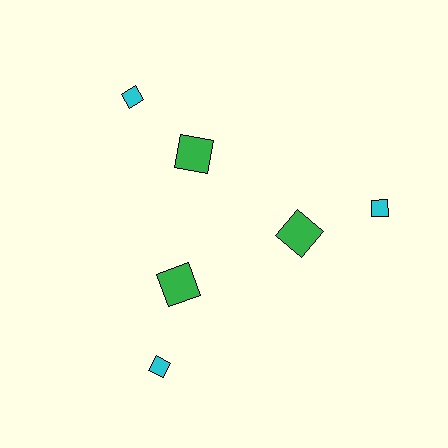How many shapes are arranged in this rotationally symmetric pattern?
There are 6 shapes, arranged in 3 groups of 2.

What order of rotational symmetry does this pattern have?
This pattern has 3-fold rotational symmetry.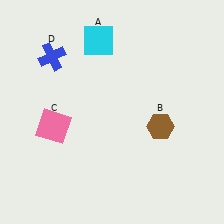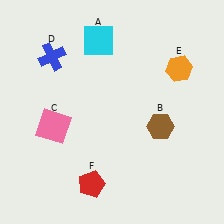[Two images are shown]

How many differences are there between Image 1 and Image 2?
There are 2 differences between the two images.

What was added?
An orange hexagon (E), a red pentagon (F) were added in Image 2.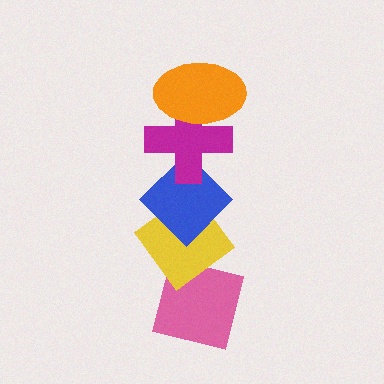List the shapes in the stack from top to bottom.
From top to bottom: the orange ellipse, the magenta cross, the blue diamond, the yellow diamond, the pink square.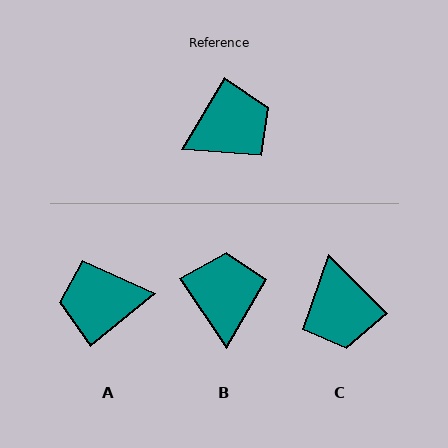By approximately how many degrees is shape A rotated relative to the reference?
Approximately 160 degrees counter-clockwise.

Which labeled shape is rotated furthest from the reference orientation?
A, about 160 degrees away.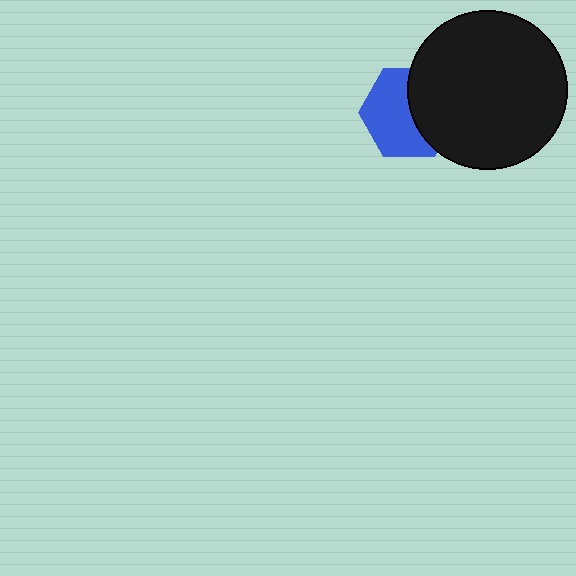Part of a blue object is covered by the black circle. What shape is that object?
It is a hexagon.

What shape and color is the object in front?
The object in front is a black circle.